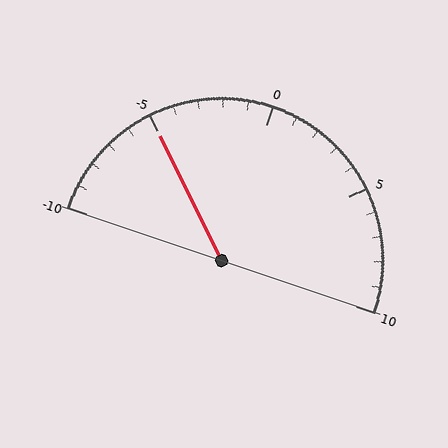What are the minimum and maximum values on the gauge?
The gauge ranges from -10 to 10.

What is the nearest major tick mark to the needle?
The nearest major tick mark is -5.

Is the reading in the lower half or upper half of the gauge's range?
The reading is in the lower half of the range (-10 to 10).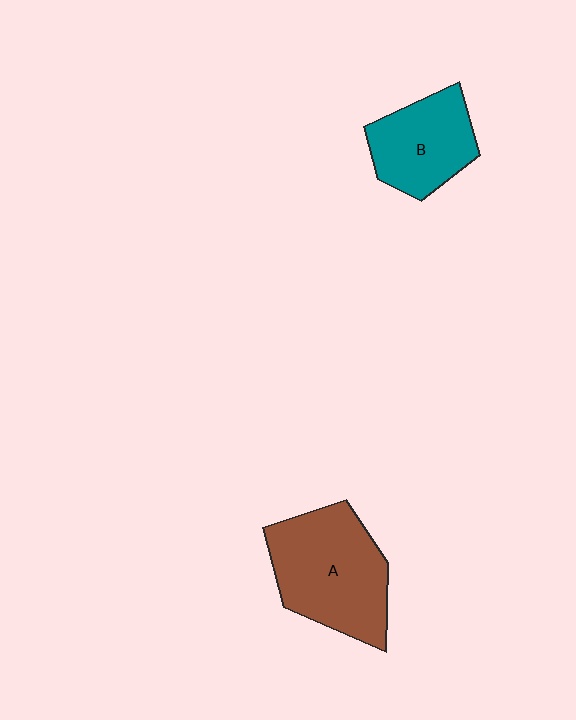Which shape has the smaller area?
Shape B (teal).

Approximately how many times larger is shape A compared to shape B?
Approximately 1.5 times.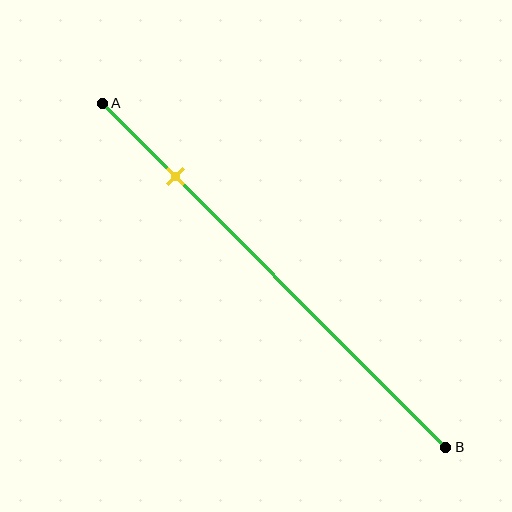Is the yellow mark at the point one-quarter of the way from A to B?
No, the mark is at about 20% from A, not at the 25% one-quarter point.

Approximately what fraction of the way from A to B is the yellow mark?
The yellow mark is approximately 20% of the way from A to B.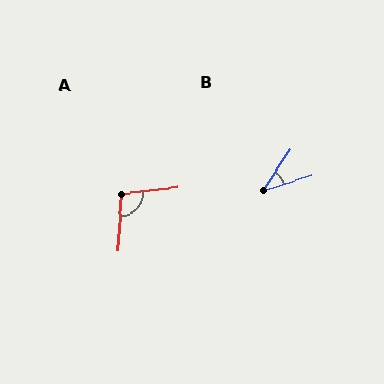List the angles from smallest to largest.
B (39°), A (100°).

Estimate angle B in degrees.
Approximately 39 degrees.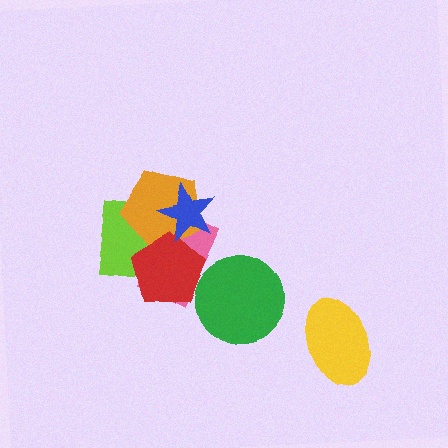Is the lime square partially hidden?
Yes, it is partially covered by another shape.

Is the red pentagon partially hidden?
Yes, it is partially covered by another shape.